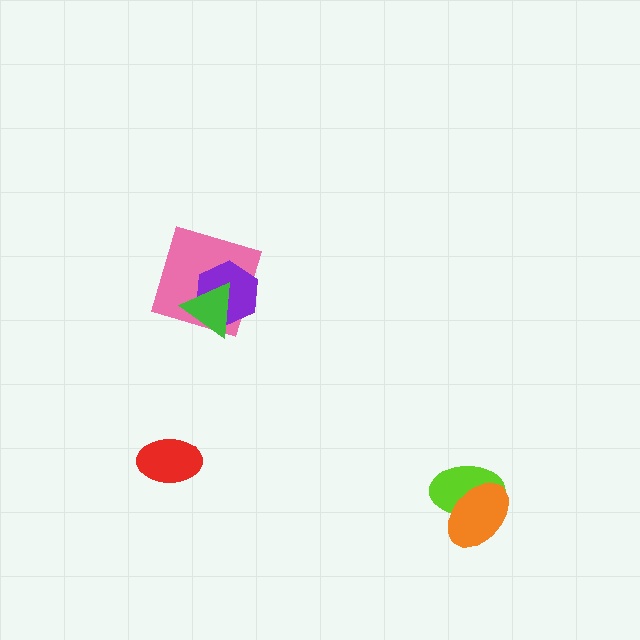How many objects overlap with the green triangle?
2 objects overlap with the green triangle.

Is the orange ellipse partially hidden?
No, no other shape covers it.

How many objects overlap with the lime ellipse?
1 object overlaps with the lime ellipse.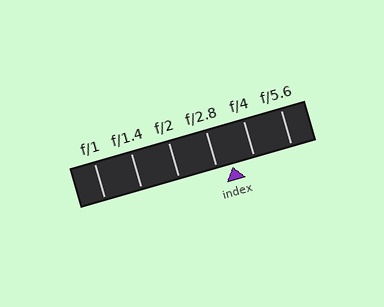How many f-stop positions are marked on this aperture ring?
There are 6 f-stop positions marked.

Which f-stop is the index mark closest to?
The index mark is closest to f/2.8.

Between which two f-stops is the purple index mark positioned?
The index mark is between f/2.8 and f/4.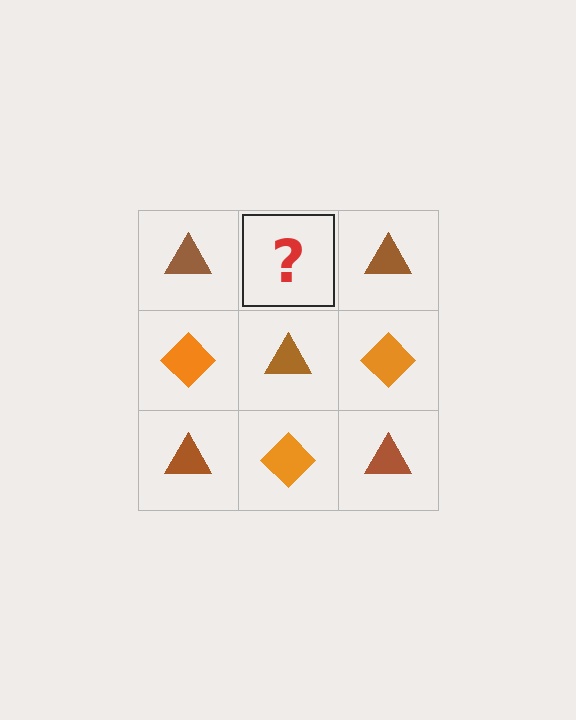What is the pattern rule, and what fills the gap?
The rule is that it alternates brown triangle and orange diamond in a checkerboard pattern. The gap should be filled with an orange diamond.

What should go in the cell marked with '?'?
The missing cell should contain an orange diamond.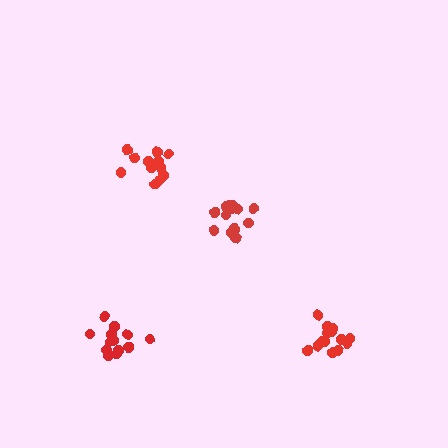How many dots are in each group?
Group 1: 13 dots, Group 2: 13 dots, Group 3: 13 dots, Group 4: 14 dots (53 total).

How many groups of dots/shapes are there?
There are 4 groups.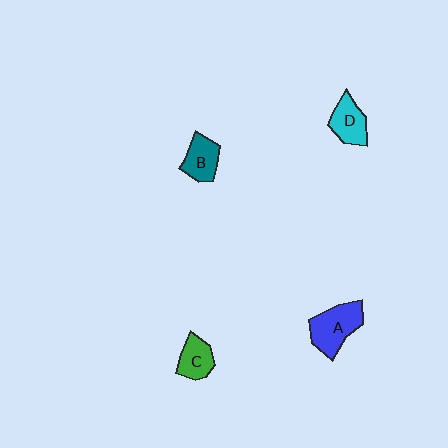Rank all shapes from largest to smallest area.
From largest to smallest: A (blue), D (cyan), B (teal), C (green).